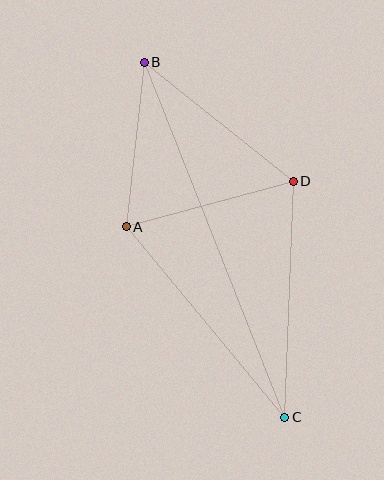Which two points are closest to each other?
Points A and B are closest to each other.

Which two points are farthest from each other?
Points B and C are farthest from each other.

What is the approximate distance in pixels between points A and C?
The distance between A and C is approximately 248 pixels.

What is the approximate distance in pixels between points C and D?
The distance between C and D is approximately 236 pixels.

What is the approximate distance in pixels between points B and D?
The distance between B and D is approximately 191 pixels.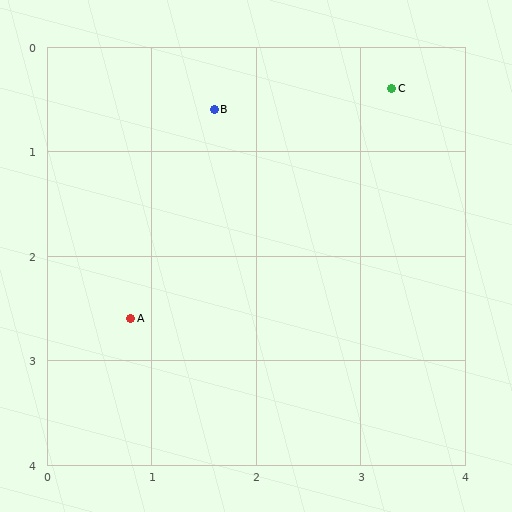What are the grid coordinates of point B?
Point B is at approximately (1.6, 0.6).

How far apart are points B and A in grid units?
Points B and A are about 2.2 grid units apart.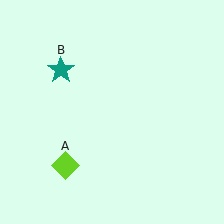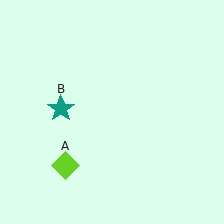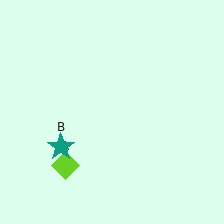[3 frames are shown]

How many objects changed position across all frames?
1 object changed position: teal star (object B).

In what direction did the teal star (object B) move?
The teal star (object B) moved down.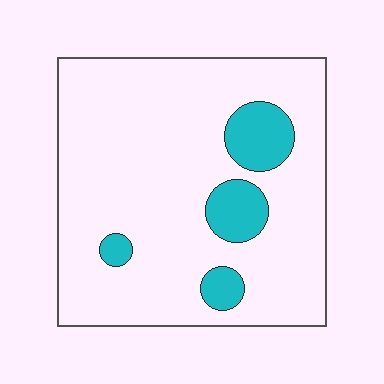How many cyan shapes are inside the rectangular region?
4.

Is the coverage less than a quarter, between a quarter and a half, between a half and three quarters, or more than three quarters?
Less than a quarter.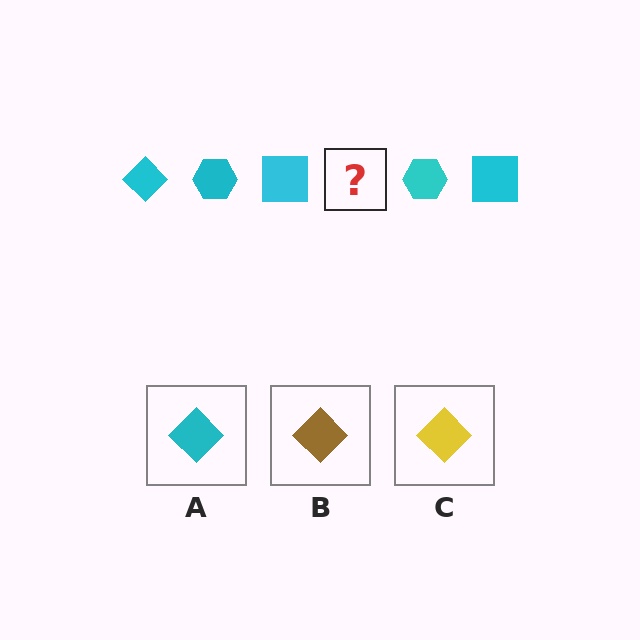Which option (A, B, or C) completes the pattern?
A.